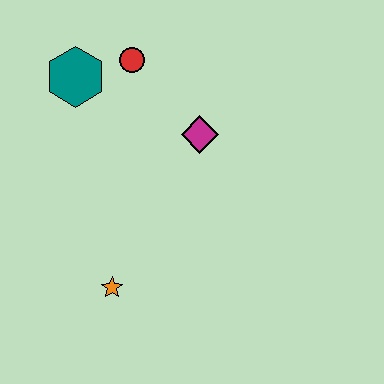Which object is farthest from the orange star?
The red circle is farthest from the orange star.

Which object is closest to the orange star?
The magenta diamond is closest to the orange star.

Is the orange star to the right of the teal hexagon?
Yes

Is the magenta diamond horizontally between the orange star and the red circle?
No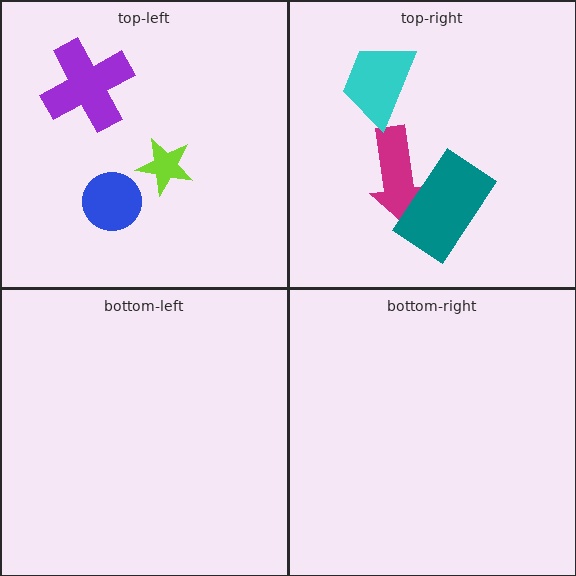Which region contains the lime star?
The top-left region.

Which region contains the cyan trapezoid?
The top-right region.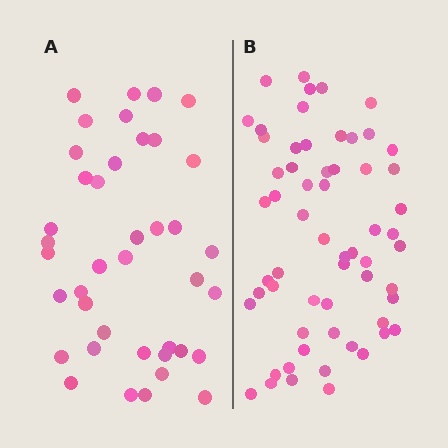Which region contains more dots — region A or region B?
Region B (the right region) has more dots.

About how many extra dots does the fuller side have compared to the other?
Region B has approximately 20 more dots than region A.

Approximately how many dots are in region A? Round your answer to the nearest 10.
About 40 dots.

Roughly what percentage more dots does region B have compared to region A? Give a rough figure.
About 50% more.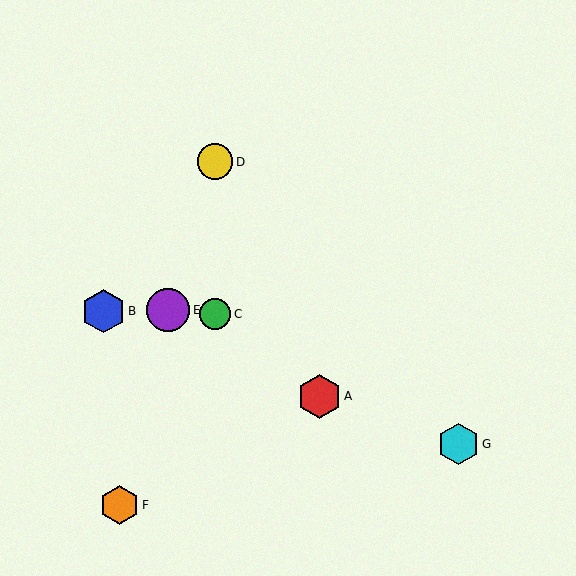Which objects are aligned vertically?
Objects C, D are aligned vertically.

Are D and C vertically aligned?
Yes, both are at x≈215.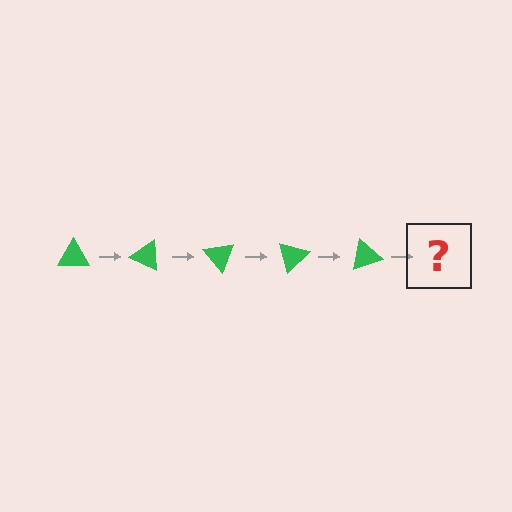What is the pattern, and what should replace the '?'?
The pattern is that the triangle rotates 25 degrees each step. The '?' should be a green triangle rotated 125 degrees.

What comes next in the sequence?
The next element should be a green triangle rotated 125 degrees.